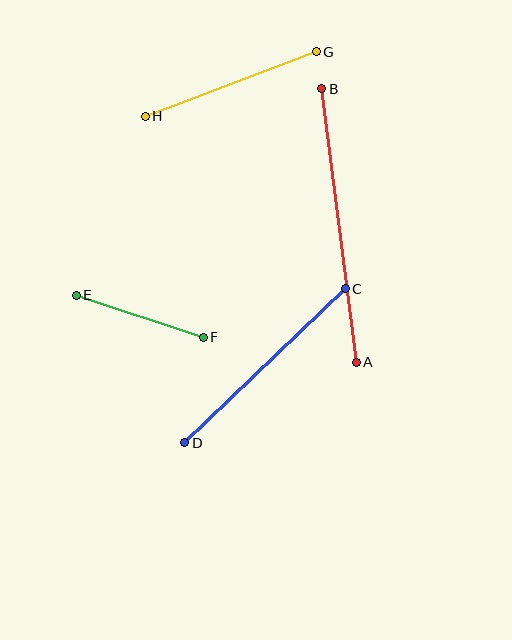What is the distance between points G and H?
The distance is approximately 183 pixels.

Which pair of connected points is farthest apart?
Points A and B are farthest apart.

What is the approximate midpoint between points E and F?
The midpoint is at approximately (140, 316) pixels.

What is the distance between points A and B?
The distance is approximately 276 pixels.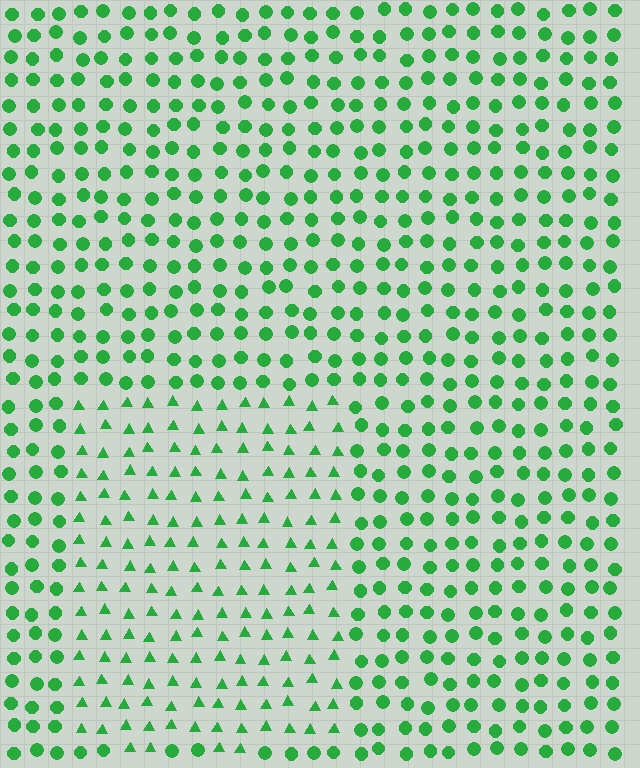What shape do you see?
I see a rectangle.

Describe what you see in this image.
The image is filled with small green elements arranged in a uniform grid. A rectangle-shaped region contains triangles, while the surrounding area contains circles. The boundary is defined purely by the change in element shape.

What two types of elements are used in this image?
The image uses triangles inside the rectangle region and circles outside it.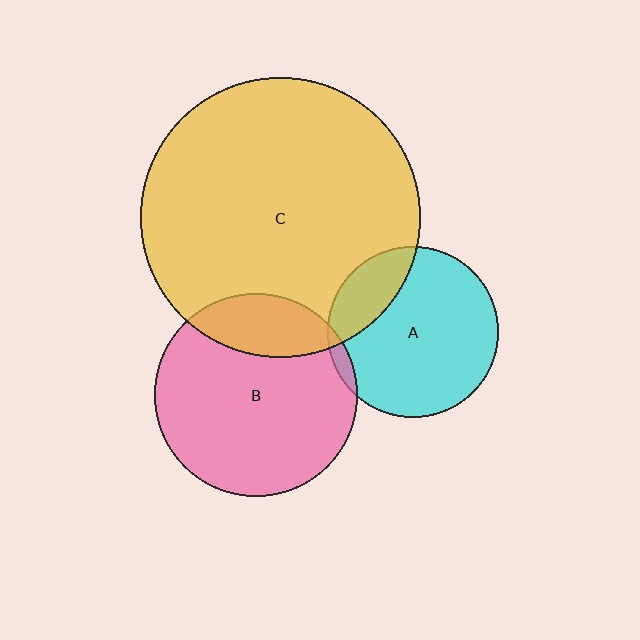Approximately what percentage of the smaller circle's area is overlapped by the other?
Approximately 5%.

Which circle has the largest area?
Circle C (yellow).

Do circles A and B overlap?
Yes.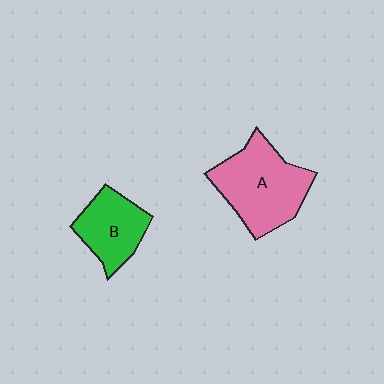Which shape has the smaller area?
Shape B (green).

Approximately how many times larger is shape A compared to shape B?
Approximately 1.5 times.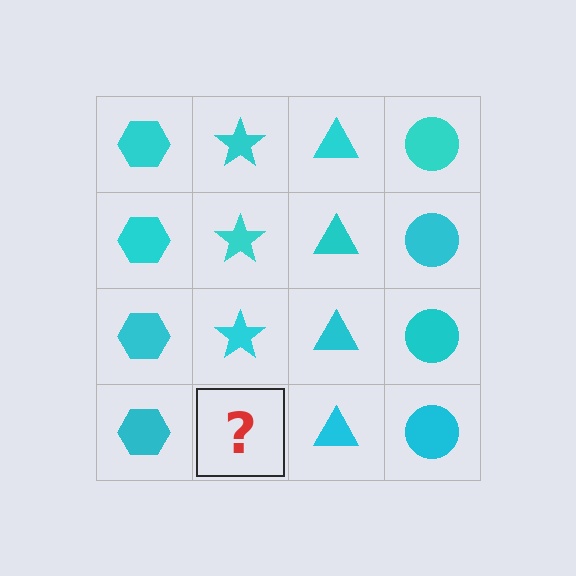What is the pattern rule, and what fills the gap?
The rule is that each column has a consistent shape. The gap should be filled with a cyan star.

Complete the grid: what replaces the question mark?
The question mark should be replaced with a cyan star.